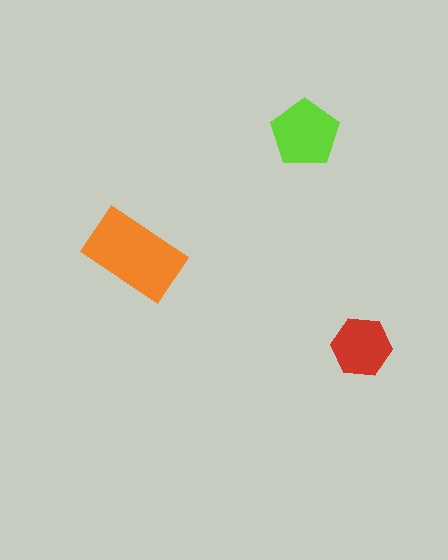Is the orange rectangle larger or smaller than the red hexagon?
Larger.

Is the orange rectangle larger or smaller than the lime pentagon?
Larger.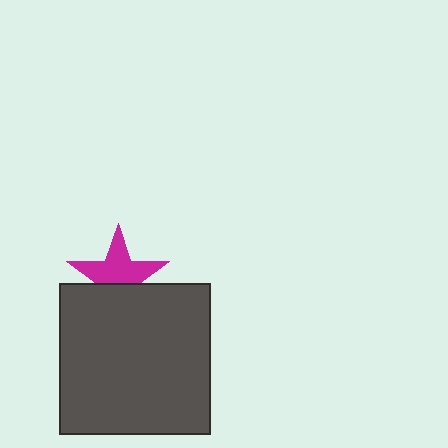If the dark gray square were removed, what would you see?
You would see the complete magenta star.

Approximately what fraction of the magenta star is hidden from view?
Roughly 38% of the magenta star is hidden behind the dark gray square.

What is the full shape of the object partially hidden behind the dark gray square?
The partially hidden object is a magenta star.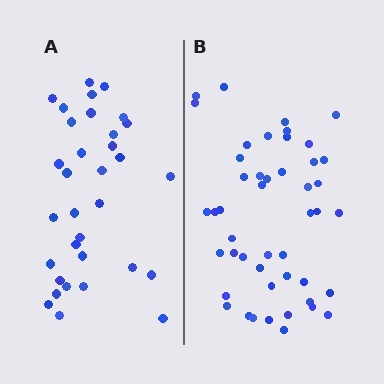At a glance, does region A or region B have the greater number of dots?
Region B (the right region) has more dots.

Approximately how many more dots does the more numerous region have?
Region B has approximately 15 more dots than region A.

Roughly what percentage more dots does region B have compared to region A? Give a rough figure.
About 40% more.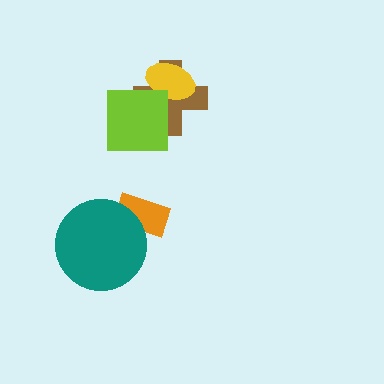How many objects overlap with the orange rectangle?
1 object overlaps with the orange rectangle.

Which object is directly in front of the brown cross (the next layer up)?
The yellow ellipse is directly in front of the brown cross.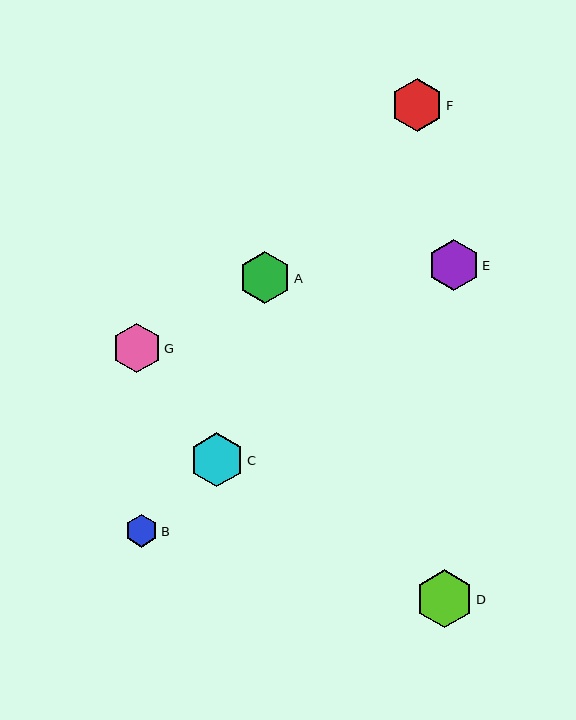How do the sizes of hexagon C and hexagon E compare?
Hexagon C and hexagon E are approximately the same size.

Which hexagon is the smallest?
Hexagon B is the smallest with a size of approximately 33 pixels.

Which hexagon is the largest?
Hexagon D is the largest with a size of approximately 58 pixels.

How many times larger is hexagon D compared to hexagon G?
Hexagon D is approximately 1.2 times the size of hexagon G.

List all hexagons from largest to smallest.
From largest to smallest: D, C, A, F, E, G, B.